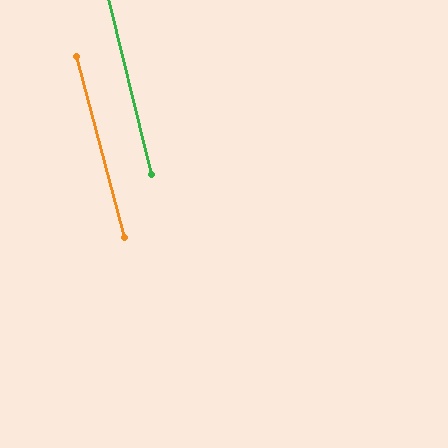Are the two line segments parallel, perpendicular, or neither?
Parallel — their directions differ by only 1.2°.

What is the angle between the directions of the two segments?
Approximately 1 degree.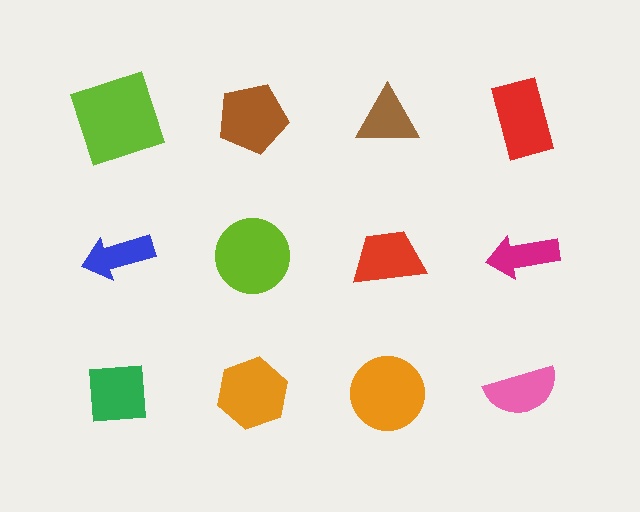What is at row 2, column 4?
A magenta arrow.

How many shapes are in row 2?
4 shapes.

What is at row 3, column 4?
A pink semicircle.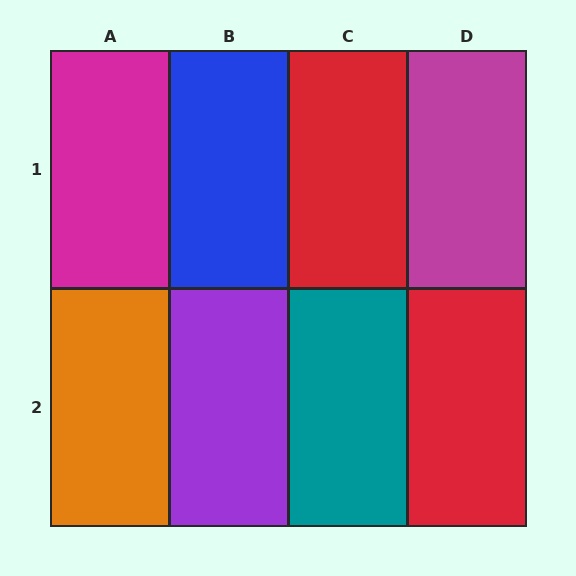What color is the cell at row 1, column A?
Magenta.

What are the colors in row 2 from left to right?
Orange, purple, teal, red.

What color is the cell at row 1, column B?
Blue.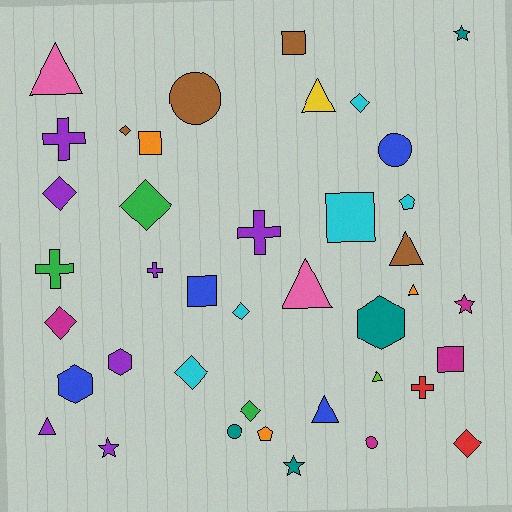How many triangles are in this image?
There are 8 triangles.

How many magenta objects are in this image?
There are 4 magenta objects.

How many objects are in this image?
There are 40 objects.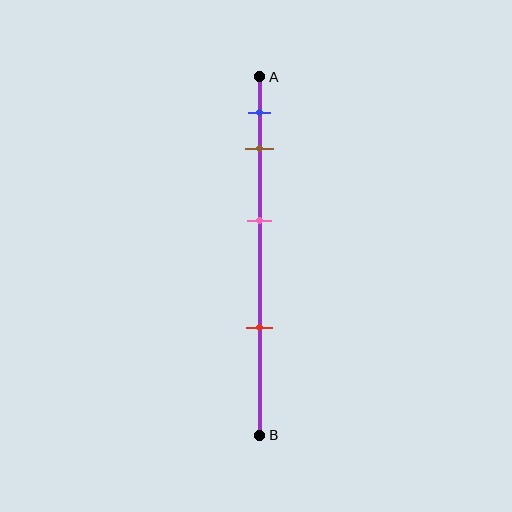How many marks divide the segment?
There are 4 marks dividing the segment.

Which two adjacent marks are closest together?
The blue and brown marks are the closest adjacent pair.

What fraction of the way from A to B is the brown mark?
The brown mark is approximately 20% (0.2) of the way from A to B.